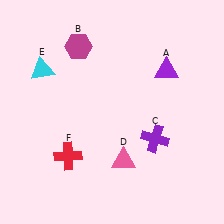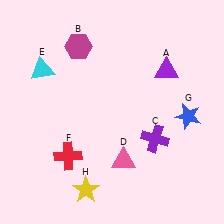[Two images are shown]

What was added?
A blue star (G), a yellow star (H) were added in Image 2.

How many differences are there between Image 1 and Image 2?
There are 2 differences between the two images.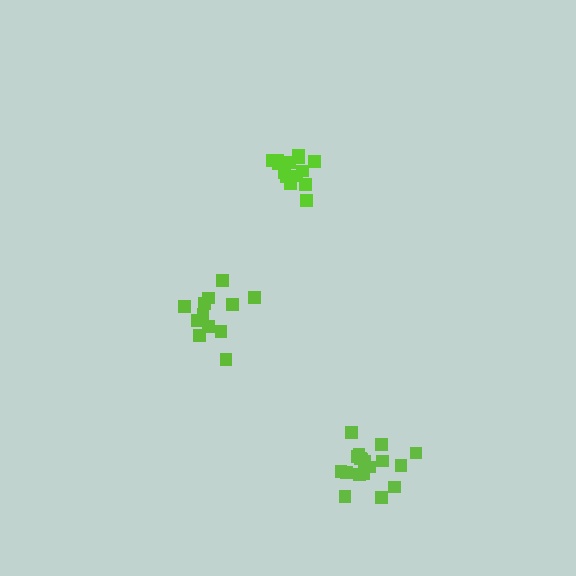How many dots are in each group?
Group 1: 18 dots, Group 2: 14 dots, Group 3: 12 dots (44 total).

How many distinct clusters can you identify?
There are 3 distinct clusters.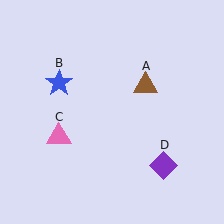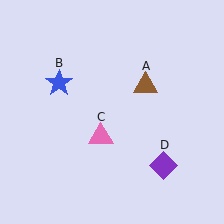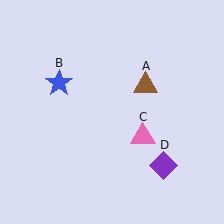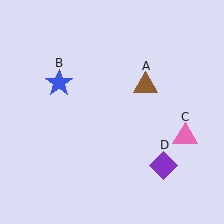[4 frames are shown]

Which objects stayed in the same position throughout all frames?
Brown triangle (object A) and blue star (object B) and purple diamond (object D) remained stationary.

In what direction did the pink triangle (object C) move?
The pink triangle (object C) moved right.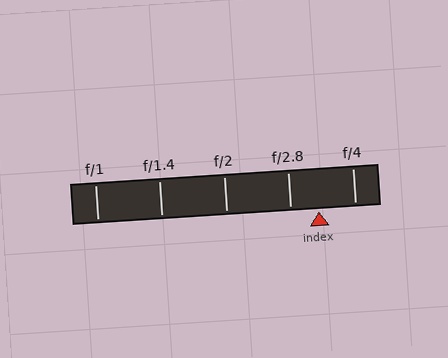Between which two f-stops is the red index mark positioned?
The index mark is between f/2.8 and f/4.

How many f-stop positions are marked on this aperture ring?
There are 5 f-stop positions marked.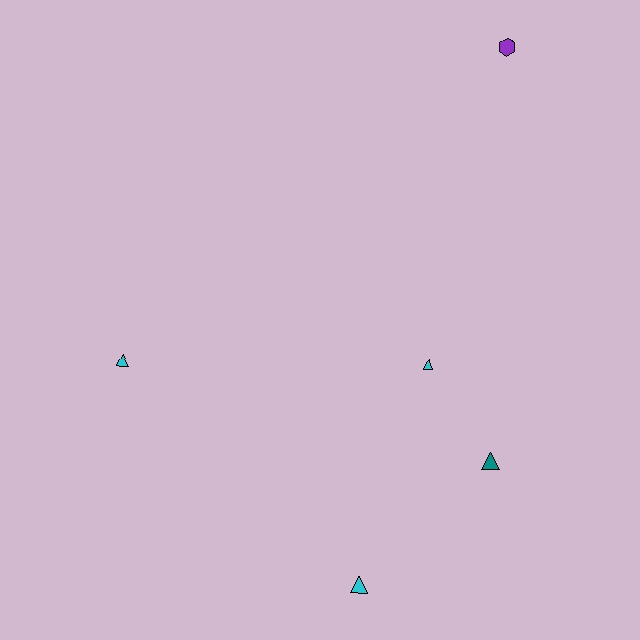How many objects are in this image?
There are 5 objects.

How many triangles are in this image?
There are 4 triangles.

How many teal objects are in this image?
There is 1 teal object.